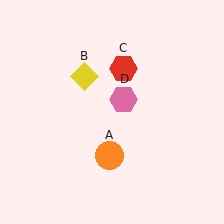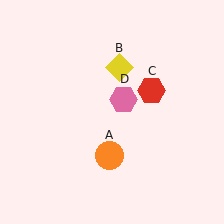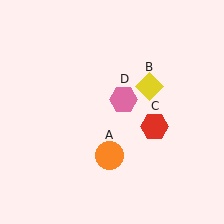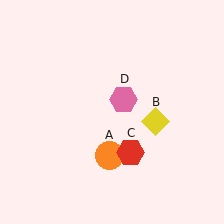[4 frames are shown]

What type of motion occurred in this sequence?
The yellow diamond (object B), red hexagon (object C) rotated clockwise around the center of the scene.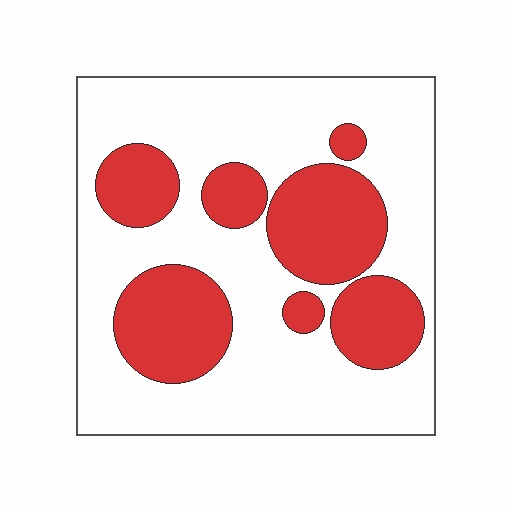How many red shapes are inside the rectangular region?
7.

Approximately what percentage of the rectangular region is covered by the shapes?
Approximately 30%.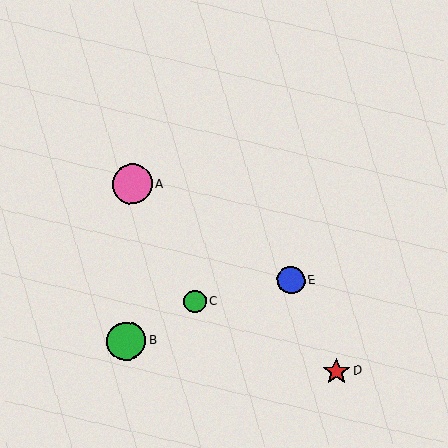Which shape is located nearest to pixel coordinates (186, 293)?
The green circle (labeled C) at (195, 301) is nearest to that location.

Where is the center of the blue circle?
The center of the blue circle is at (291, 280).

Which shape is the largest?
The pink circle (labeled A) is the largest.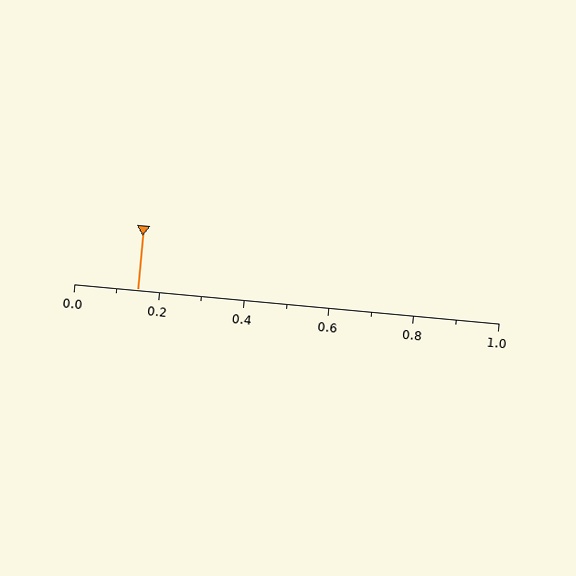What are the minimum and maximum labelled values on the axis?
The axis runs from 0.0 to 1.0.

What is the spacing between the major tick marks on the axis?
The major ticks are spaced 0.2 apart.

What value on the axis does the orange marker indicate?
The marker indicates approximately 0.15.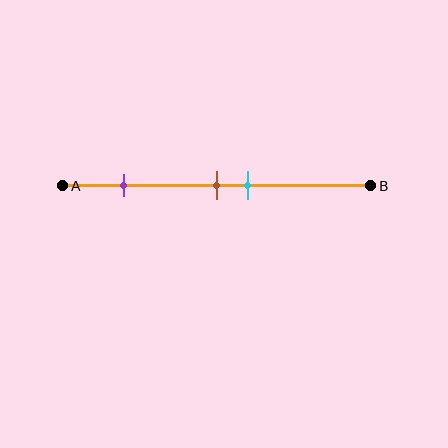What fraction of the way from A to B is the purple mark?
The purple mark is approximately 20% (0.2) of the way from A to B.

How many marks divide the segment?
There are 3 marks dividing the segment.